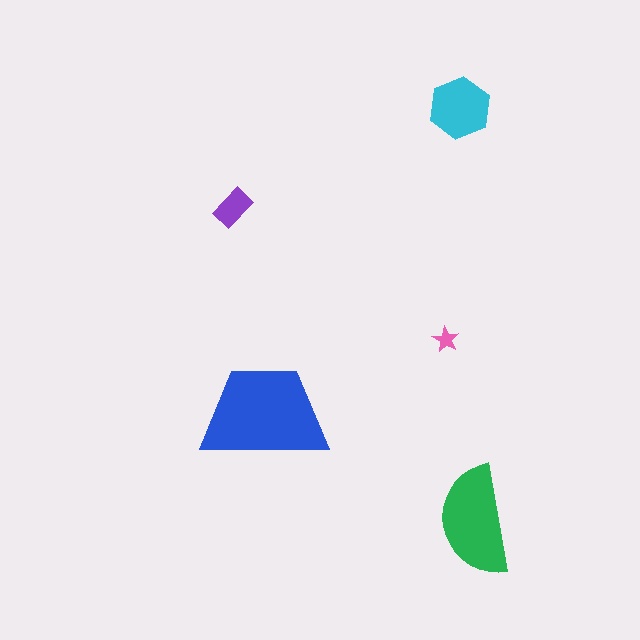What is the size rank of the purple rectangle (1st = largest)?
4th.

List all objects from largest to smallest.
The blue trapezoid, the green semicircle, the cyan hexagon, the purple rectangle, the pink star.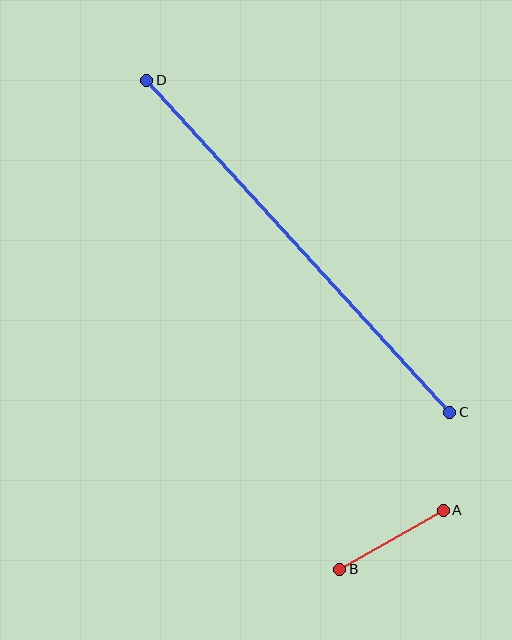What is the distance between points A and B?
The distance is approximately 119 pixels.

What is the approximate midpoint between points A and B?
The midpoint is at approximately (392, 540) pixels.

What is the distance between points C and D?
The distance is approximately 449 pixels.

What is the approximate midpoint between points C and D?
The midpoint is at approximately (298, 246) pixels.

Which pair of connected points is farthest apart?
Points C and D are farthest apart.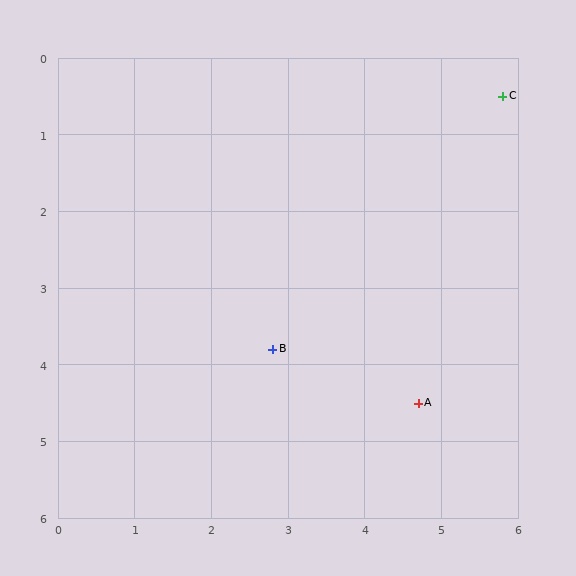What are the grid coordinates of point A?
Point A is at approximately (4.7, 4.5).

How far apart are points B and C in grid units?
Points B and C are about 4.5 grid units apart.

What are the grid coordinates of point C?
Point C is at approximately (5.8, 0.5).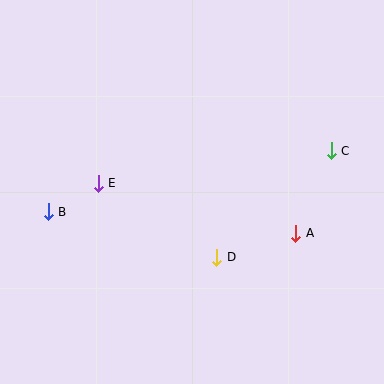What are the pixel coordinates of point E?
Point E is at (98, 183).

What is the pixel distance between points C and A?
The distance between C and A is 90 pixels.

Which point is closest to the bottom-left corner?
Point B is closest to the bottom-left corner.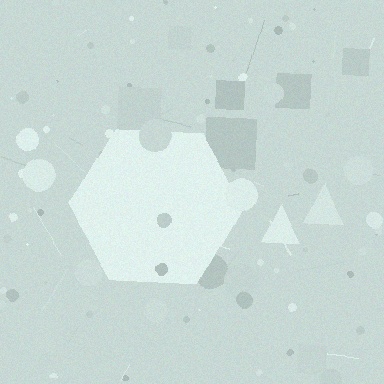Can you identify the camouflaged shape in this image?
The camouflaged shape is a hexagon.